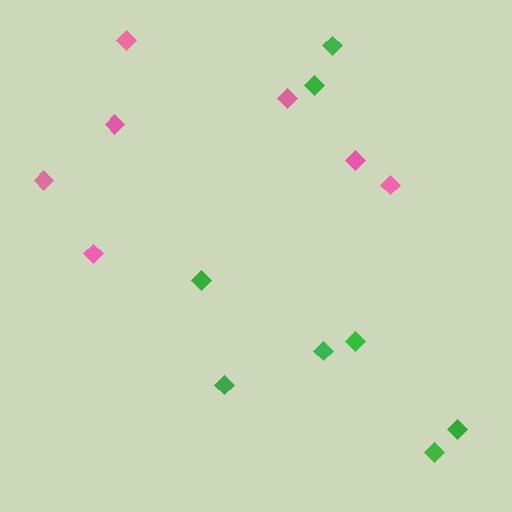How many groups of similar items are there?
There are 2 groups: one group of pink diamonds (7) and one group of green diamonds (8).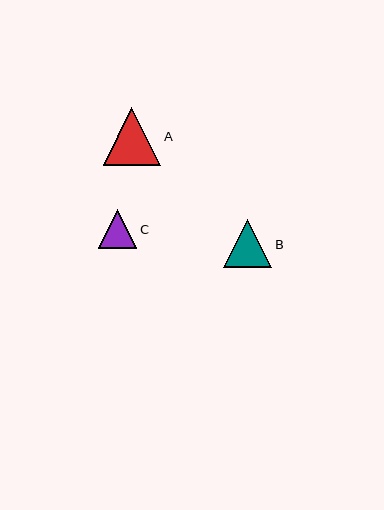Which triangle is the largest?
Triangle A is the largest with a size of approximately 58 pixels.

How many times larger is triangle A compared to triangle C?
Triangle A is approximately 1.5 times the size of triangle C.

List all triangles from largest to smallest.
From largest to smallest: A, B, C.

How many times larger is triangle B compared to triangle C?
Triangle B is approximately 1.3 times the size of triangle C.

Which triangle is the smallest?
Triangle C is the smallest with a size of approximately 39 pixels.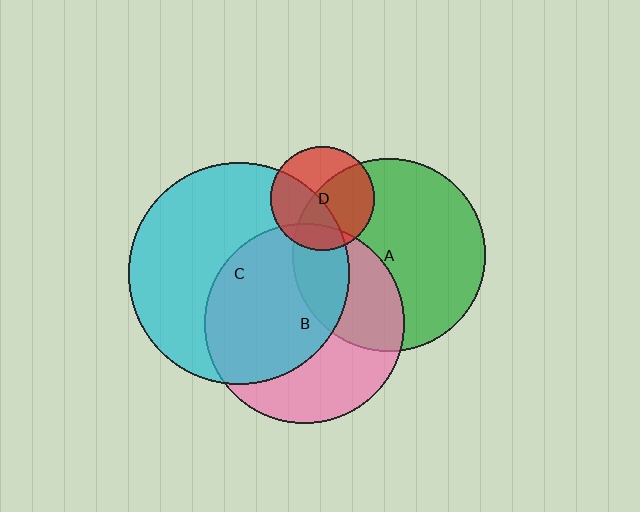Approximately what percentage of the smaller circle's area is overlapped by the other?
Approximately 35%.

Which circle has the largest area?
Circle C (cyan).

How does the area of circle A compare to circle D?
Approximately 3.4 times.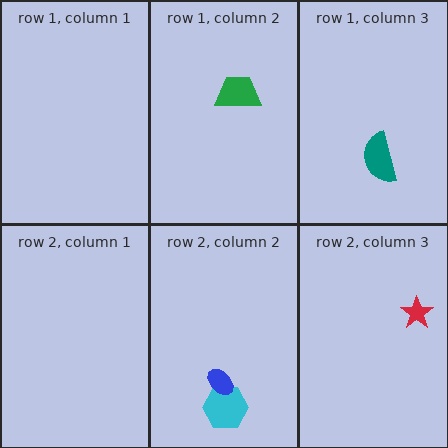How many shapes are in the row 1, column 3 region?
1.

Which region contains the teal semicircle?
The row 1, column 3 region.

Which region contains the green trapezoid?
The row 1, column 2 region.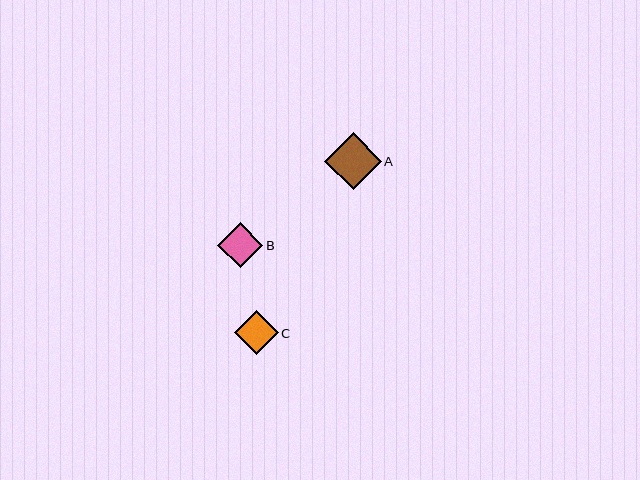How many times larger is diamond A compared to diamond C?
Diamond A is approximately 1.3 times the size of diamond C.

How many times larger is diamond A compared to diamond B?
Diamond A is approximately 1.3 times the size of diamond B.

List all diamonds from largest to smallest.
From largest to smallest: A, B, C.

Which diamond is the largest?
Diamond A is the largest with a size of approximately 57 pixels.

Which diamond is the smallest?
Diamond C is the smallest with a size of approximately 43 pixels.